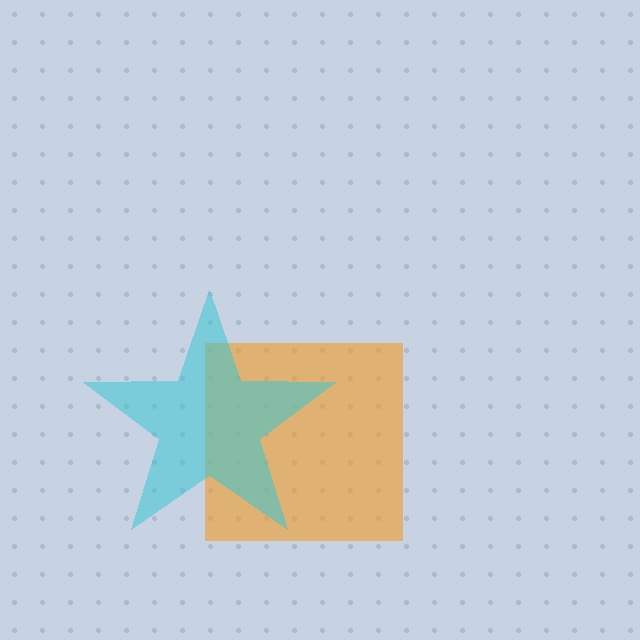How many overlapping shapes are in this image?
There are 2 overlapping shapes in the image.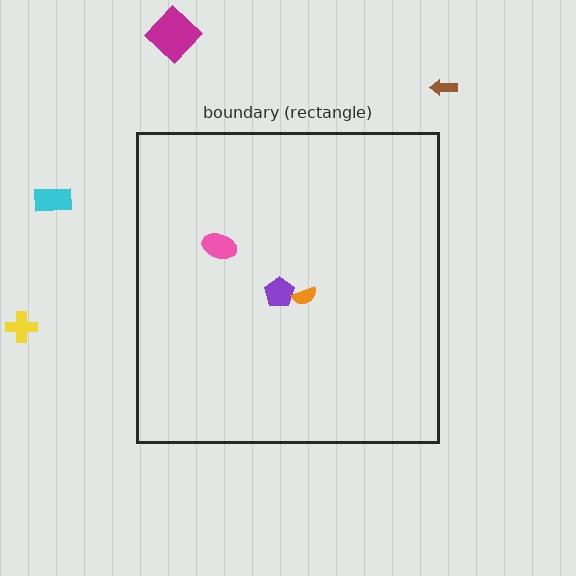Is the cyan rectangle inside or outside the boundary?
Outside.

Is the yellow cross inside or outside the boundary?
Outside.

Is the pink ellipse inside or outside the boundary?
Inside.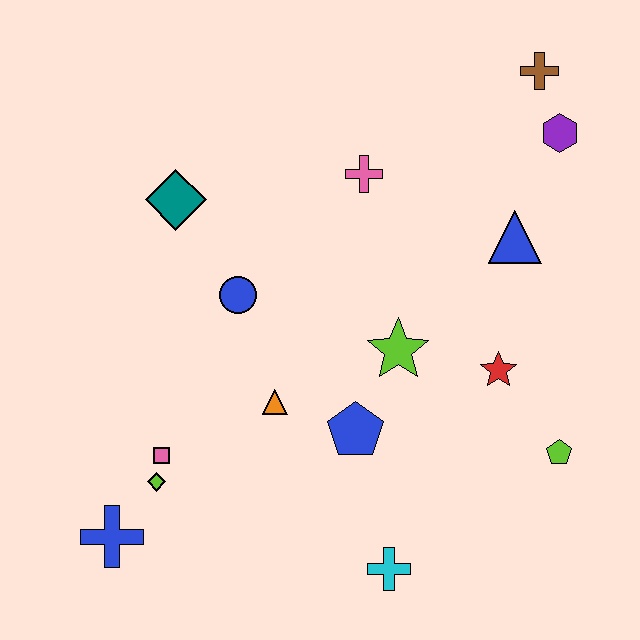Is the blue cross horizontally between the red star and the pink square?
No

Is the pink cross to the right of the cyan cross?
No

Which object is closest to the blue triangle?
The purple hexagon is closest to the blue triangle.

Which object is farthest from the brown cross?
The blue cross is farthest from the brown cross.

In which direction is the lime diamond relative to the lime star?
The lime diamond is to the left of the lime star.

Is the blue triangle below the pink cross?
Yes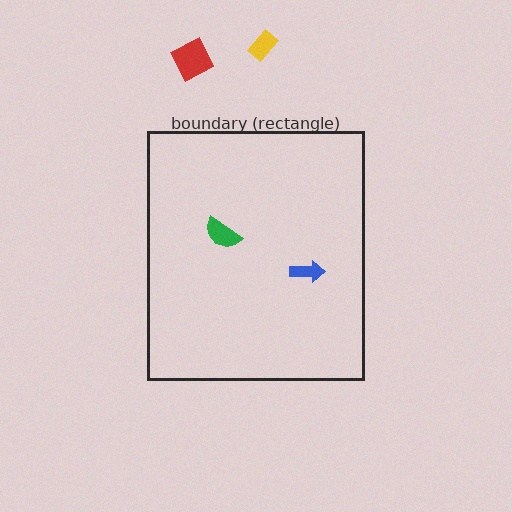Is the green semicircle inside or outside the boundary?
Inside.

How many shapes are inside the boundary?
2 inside, 2 outside.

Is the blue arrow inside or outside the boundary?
Inside.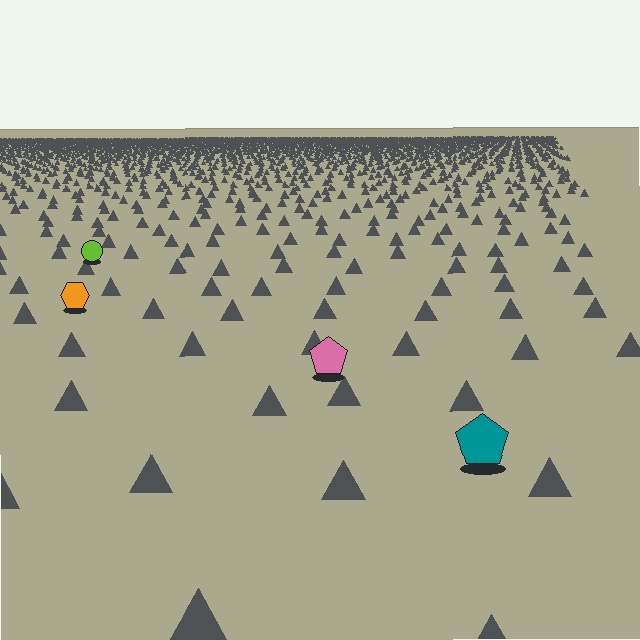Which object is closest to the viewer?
The teal pentagon is closest. The texture marks near it are larger and more spread out.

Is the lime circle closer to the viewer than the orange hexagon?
No. The orange hexagon is closer — you can tell from the texture gradient: the ground texture is coarser near it.